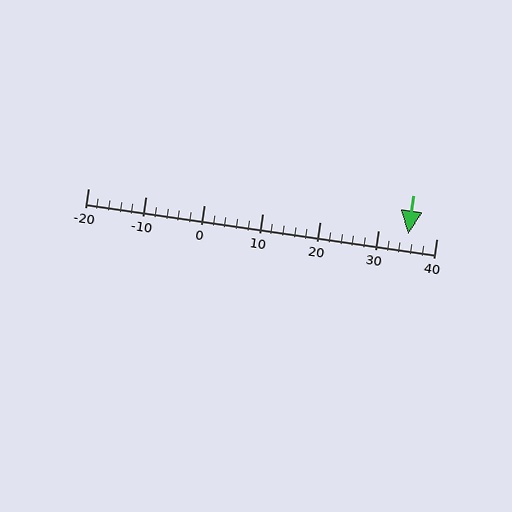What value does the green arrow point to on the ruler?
The green arrow points to approximately 35.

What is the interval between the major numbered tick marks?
The major tick marks are spaced 10 units apart.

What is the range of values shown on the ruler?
The ruler shows values from -20 to 40.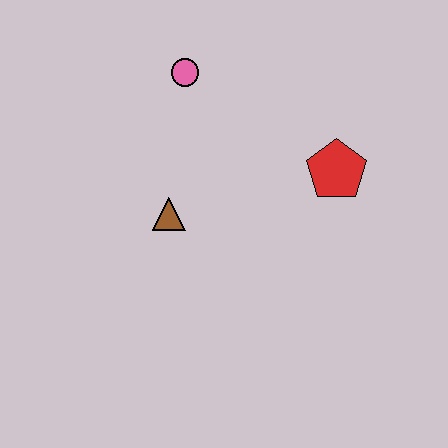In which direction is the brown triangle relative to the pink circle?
The brown triangle is below the pink circle.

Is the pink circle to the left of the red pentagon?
Yes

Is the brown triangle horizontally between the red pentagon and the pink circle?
No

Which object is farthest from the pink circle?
The red pentagon is farthest from the pink circle.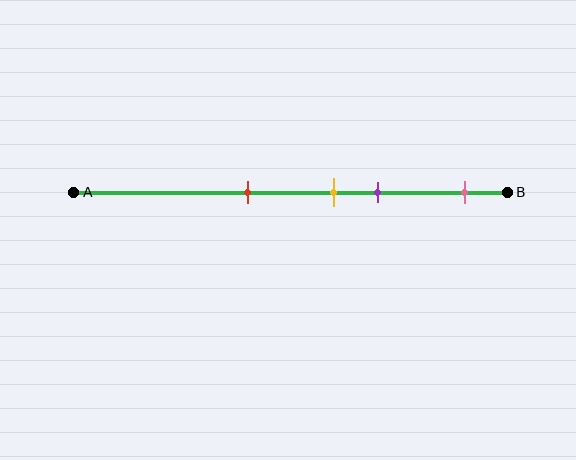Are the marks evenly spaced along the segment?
No, the marks are not evenly spaced.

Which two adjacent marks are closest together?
The yellow and purple marks are the closest adjacent pair.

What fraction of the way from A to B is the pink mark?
The pink mark is approximately 90% (0.9) of the way from A to B.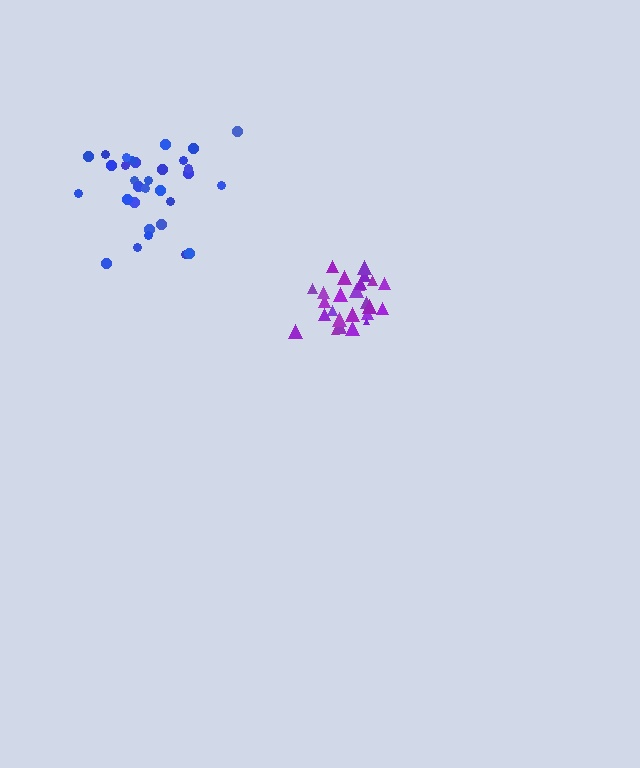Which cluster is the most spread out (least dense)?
Blue.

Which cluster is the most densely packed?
Purple.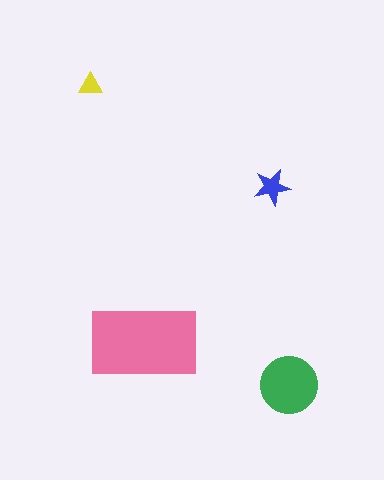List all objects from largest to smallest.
The pink rectangle, the green circle, the blue star, the yellow triangle.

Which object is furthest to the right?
The green circle is rightmost.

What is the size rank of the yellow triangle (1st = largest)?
4th.